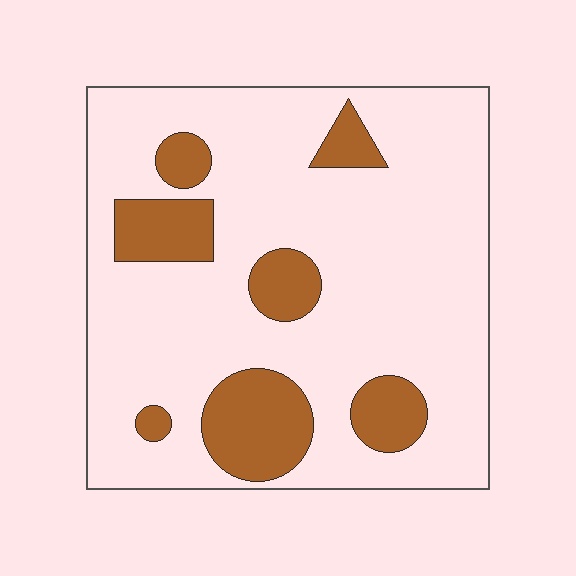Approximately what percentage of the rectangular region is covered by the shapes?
Approximately 20%.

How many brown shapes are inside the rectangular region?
7.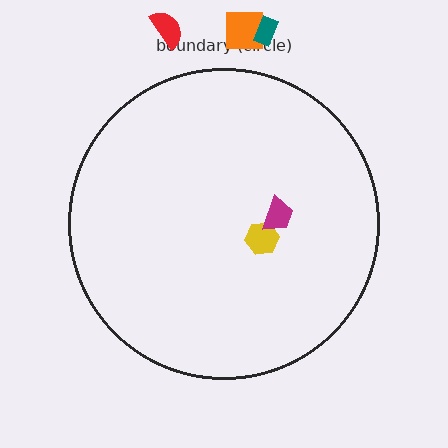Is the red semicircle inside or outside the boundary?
Outside.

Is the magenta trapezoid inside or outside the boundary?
Inside.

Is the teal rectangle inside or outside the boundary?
Outside.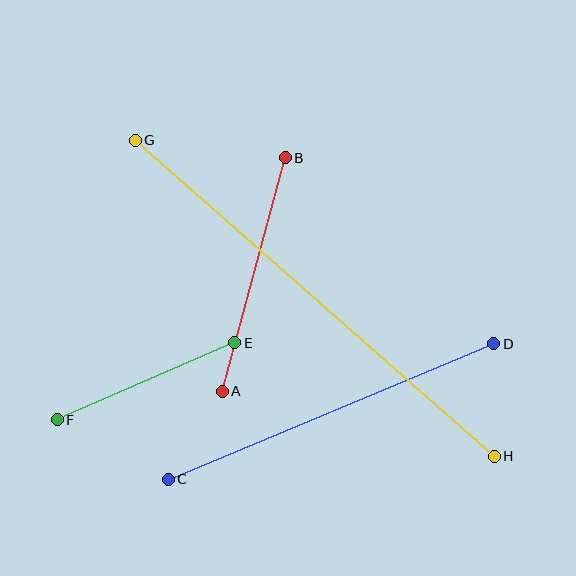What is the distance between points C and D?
The distance is approximately 353 pixels.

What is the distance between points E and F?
The distance is approximately 193 pixels.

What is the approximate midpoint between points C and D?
The midpoint is at approximately (331, 412) pixels.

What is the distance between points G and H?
The distance is approximately 478 pixels.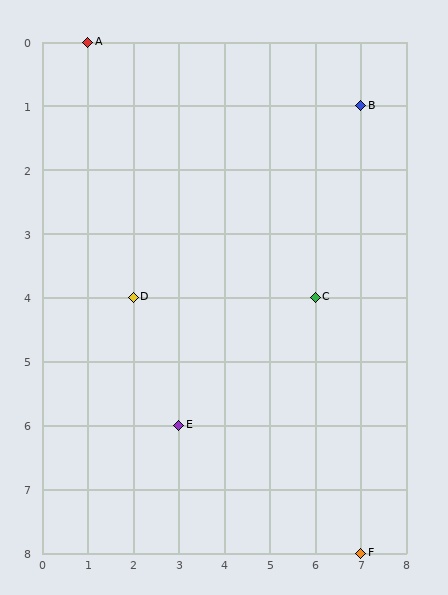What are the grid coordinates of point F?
Point F is at grid coordinates (7, 8).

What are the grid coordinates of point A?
Point A is at grid coordinates (1, 0).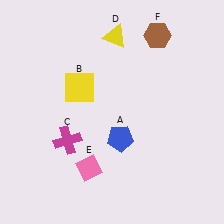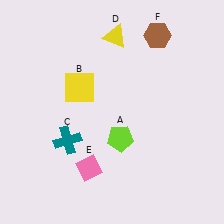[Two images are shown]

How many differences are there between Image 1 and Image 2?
There are 2 differences between the two images.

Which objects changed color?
A changed from blue to lime. C changed from magenta to teal.